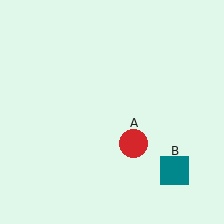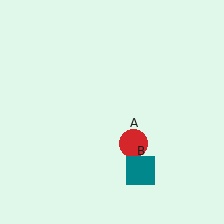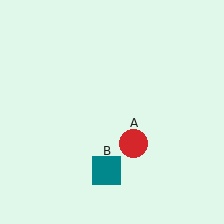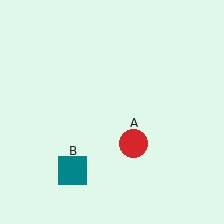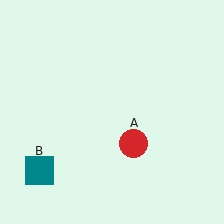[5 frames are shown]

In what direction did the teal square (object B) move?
The teal square (object B) moved left.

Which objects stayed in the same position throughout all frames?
Red circle (object A) remained stationary.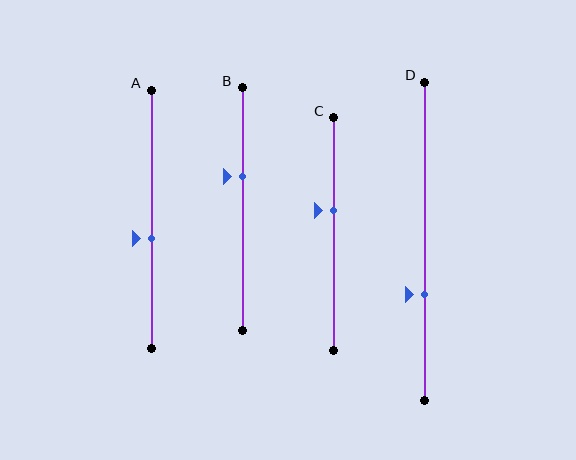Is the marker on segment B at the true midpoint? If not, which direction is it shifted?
No, the marker on segment B is shifted upward by about 13% of the segment length.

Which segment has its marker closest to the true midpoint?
Segment A has its marker closest to the true midpoint.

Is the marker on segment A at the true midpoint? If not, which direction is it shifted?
No, the marker on segment A is shifted downward by about 7% of the segment length.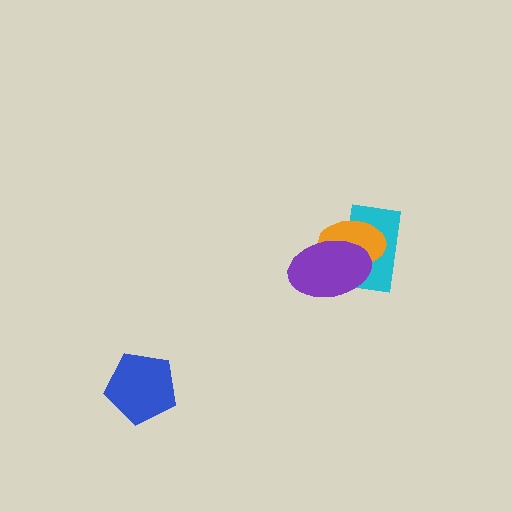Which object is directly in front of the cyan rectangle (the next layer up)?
The orange ellipse is directly in front of the cyan rectangle.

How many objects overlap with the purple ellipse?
2 objects overlap with the purple ellipse.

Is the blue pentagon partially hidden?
No, no other shape covers it.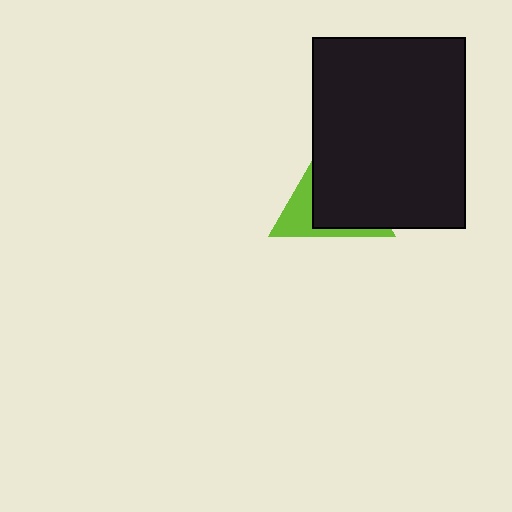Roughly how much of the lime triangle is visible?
A small part of it is visible (roughly 33%).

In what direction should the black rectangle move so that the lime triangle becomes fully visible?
The black rectangle should move right. That is the shortest direction to clear the overlap and leave the lime triangle fully visible.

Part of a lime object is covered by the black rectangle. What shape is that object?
It is a triangle.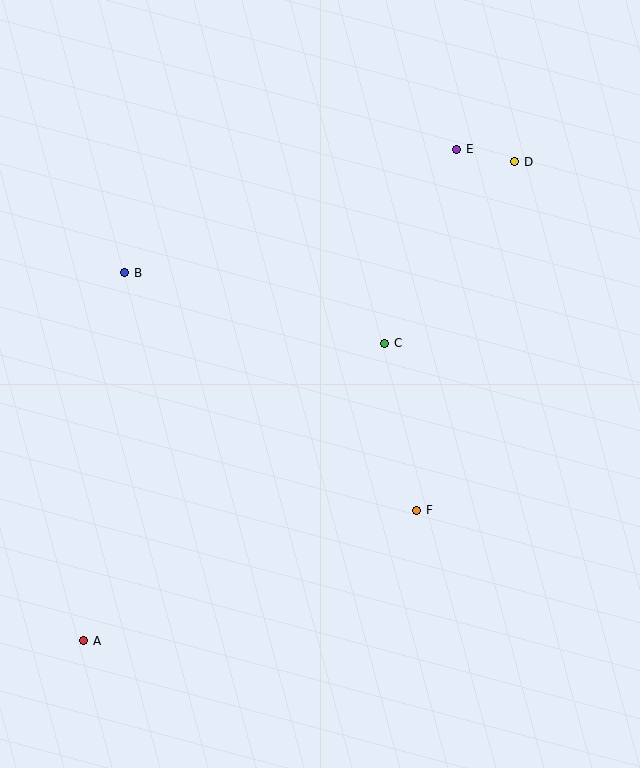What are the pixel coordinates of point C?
Point C is at (385, 343).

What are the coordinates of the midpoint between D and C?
The midpoint between D and C is at (450, 253).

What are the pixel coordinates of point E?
Point E is at (457, 149).